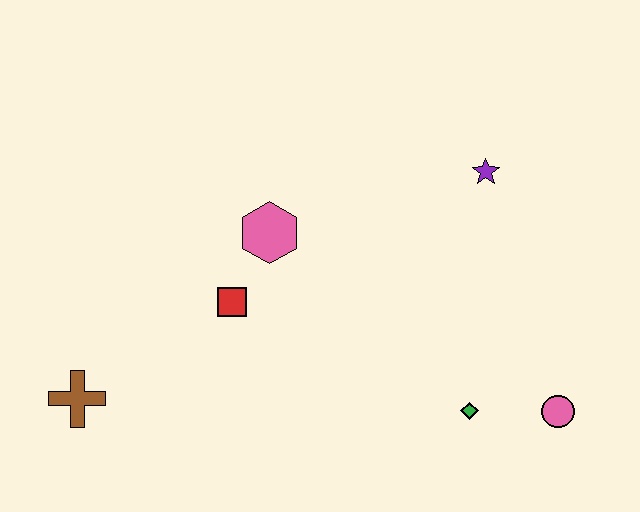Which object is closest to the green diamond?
The pink circle is closest to the green diamond.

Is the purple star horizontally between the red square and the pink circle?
Yes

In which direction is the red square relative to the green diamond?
The red square is to the left of the green diamond.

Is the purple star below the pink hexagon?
No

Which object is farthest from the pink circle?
The brown cross is farthest from the pink circle.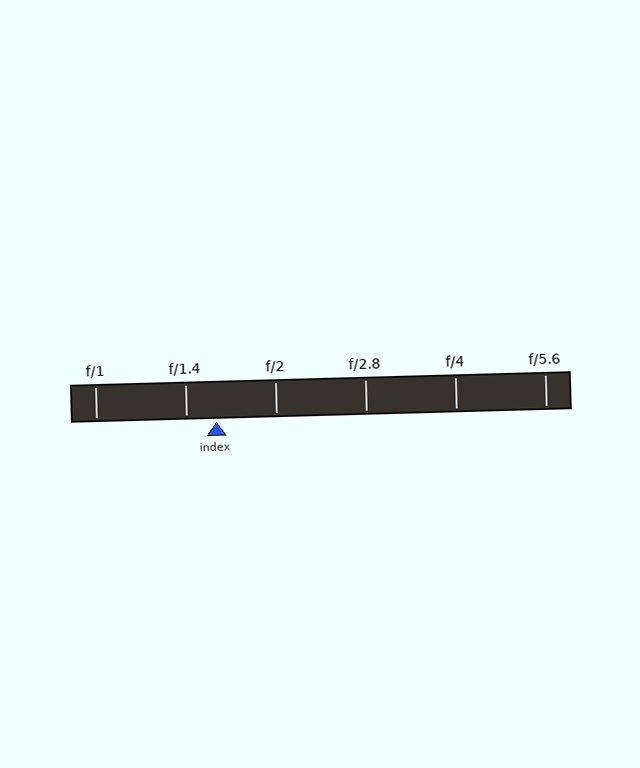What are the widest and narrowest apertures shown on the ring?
The widest aperture shown is f/1 and the narrowest is f/5.6.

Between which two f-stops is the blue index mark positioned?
The index mark is between f/1.4 and f/2.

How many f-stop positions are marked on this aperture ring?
There are 6 f-stop positions marked.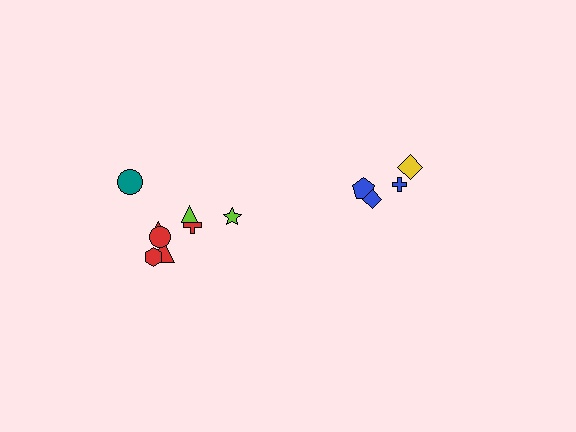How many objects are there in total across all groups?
There are 12 objects.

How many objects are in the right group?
There are 4 objects.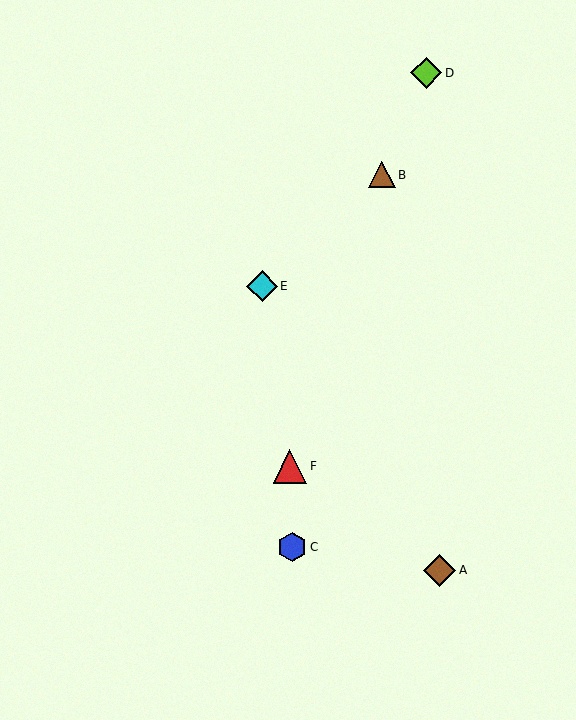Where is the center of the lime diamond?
The center of the lime diamond is at (426, 73).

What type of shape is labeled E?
Shape E is a cyan diamond.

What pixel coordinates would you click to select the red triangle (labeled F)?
Click at (290, 466) to select the red triangle F.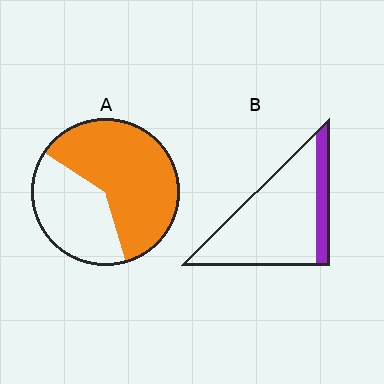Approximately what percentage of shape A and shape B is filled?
A is approximately 60% and B is approximately 20%.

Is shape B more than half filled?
No.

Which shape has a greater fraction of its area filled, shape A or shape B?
Shape A.